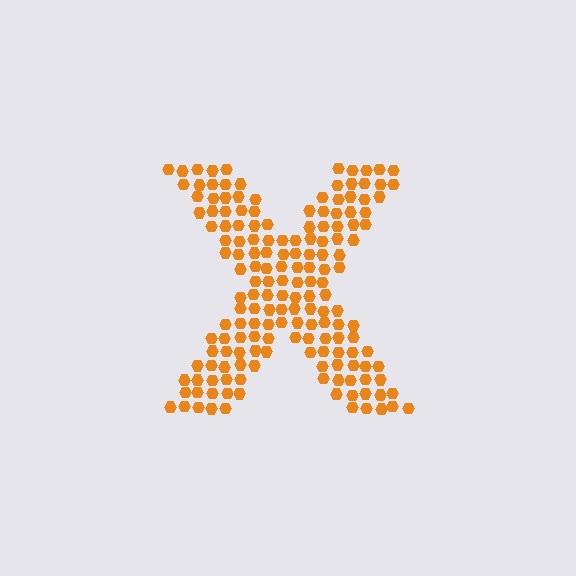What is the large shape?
The large shape is the letter X.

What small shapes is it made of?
It is made of small hexagons.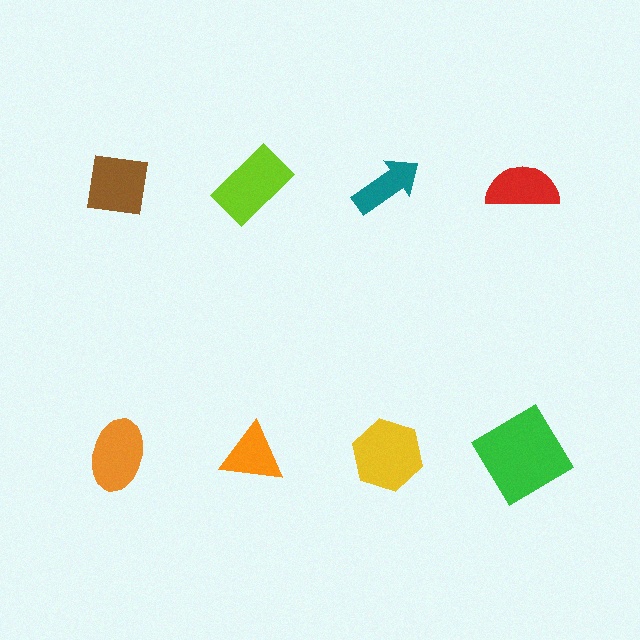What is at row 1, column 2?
A lime rectangle.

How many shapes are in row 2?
4 shapes.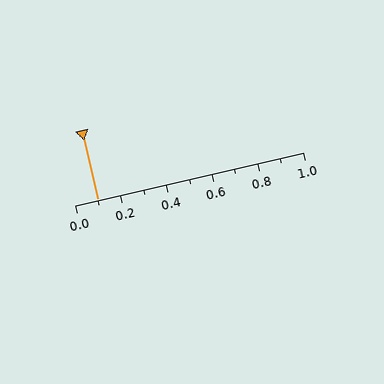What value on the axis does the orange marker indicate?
The marker indicates approximately 0.1.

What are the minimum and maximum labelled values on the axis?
The axis runs from 0.0 to 1.0.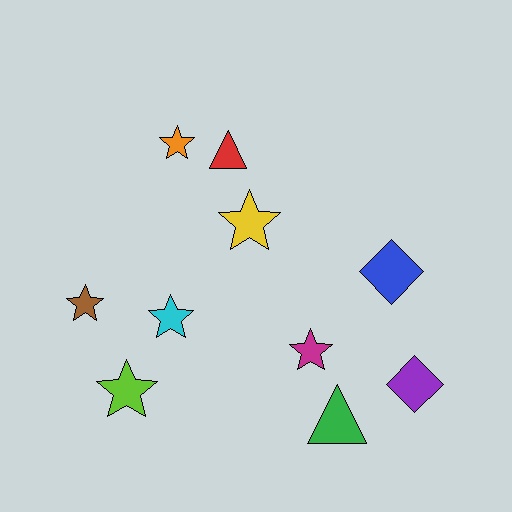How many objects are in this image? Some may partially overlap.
There are 10 objects.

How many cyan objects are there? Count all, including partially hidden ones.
There is 1 cyan object.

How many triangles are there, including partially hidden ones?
There are 2 triangles.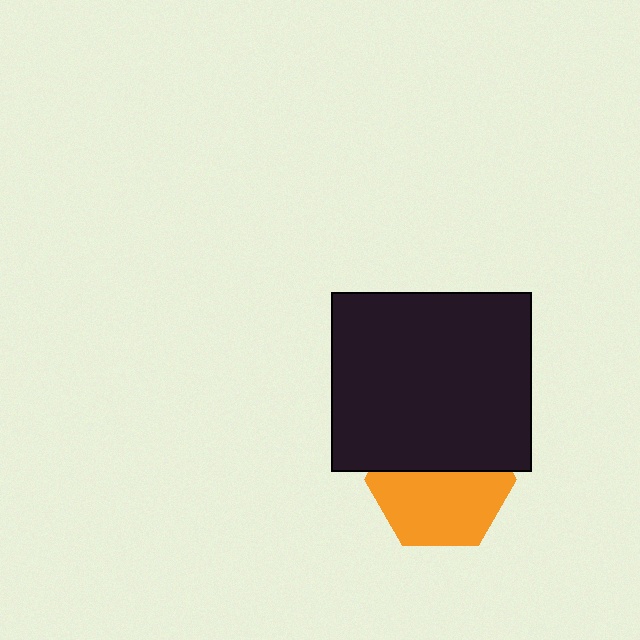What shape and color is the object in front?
The object in front is a black rectangle.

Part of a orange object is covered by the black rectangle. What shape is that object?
It is a hexagon.